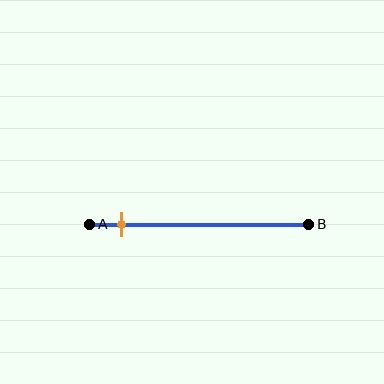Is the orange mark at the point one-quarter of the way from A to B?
No, the mark is at about 15% from A, not at the 25% one-quarter point.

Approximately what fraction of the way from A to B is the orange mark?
The orange mark is approximately 15% of the way from A to B.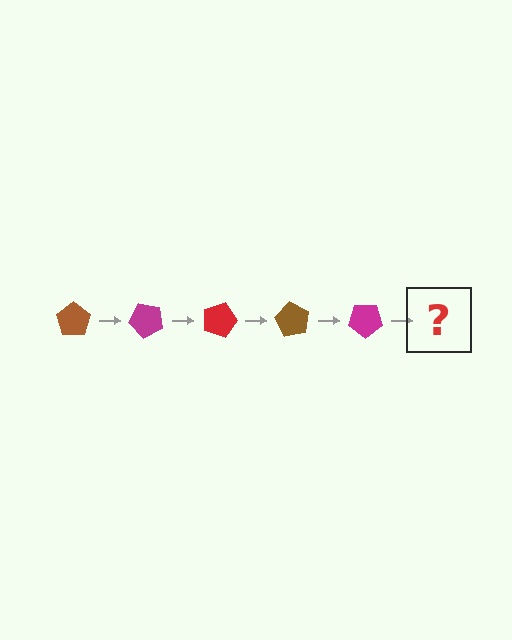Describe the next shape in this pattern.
It should be a red pentagon, rotated 225 degrees from the start.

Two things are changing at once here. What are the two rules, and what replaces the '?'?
The two rules are that it rotates 45 degrees each step and the color cycles through brown, magenta, and red. The '?' should be a red pentagon, rotated 225 degrees from the start.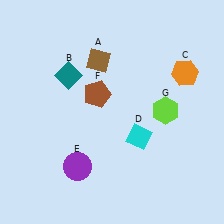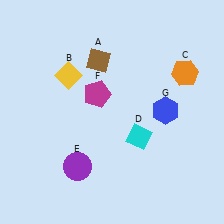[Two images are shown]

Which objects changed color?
B changed from teal to yellow. F changed from brown to magenta. G changed from lime to blue.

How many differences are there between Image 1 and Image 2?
There are 3 differences between the two images.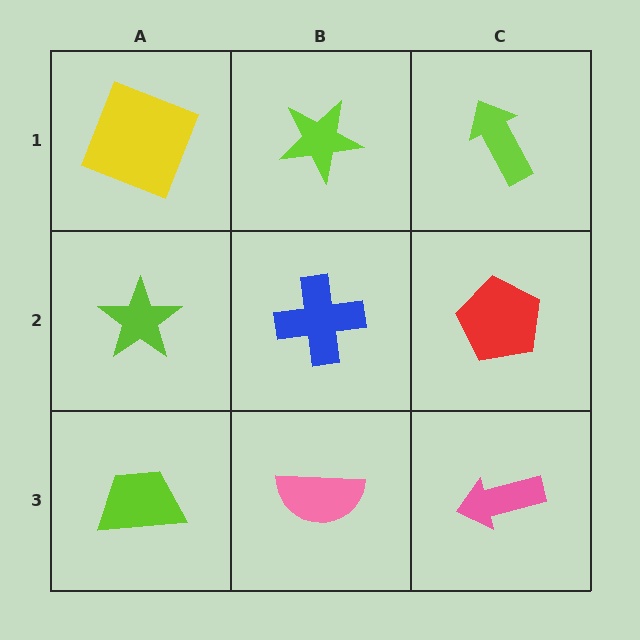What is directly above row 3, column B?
A blue cross.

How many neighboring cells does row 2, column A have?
3.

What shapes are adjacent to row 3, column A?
A lime star (row 2, column A), a pink semicircle (row 3, column B).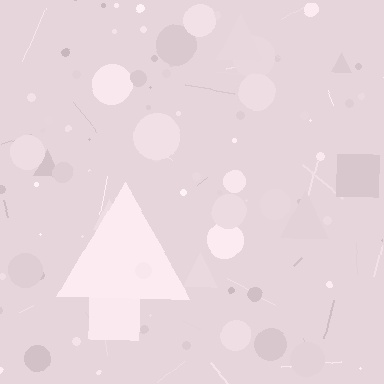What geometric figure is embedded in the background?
A triangle is embedded in the background.